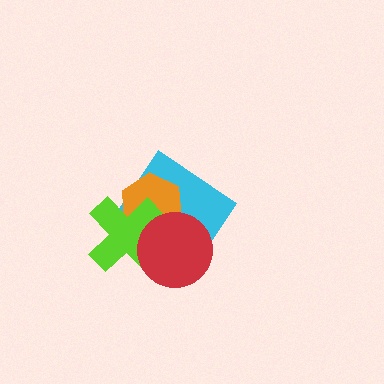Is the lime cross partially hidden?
Yes, it is partially covered by another shape.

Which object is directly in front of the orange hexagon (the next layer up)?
The lime cross is directly in front of the orange hexagon.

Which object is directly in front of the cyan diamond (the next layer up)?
The orange hexagon is directly in front of the cyan diamond.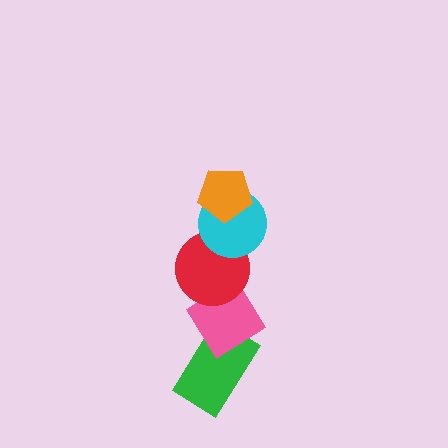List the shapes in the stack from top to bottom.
From top to bottom: the orange pentagon, the cyan circle, the red circle, the pink diamond, the green rectangle.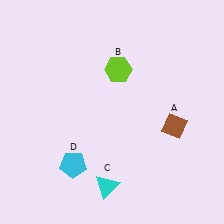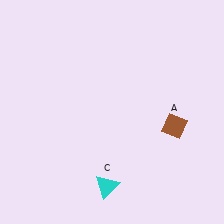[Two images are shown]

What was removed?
The lime hexagon (B), the cyan pentagon (D) were removed in Image 2.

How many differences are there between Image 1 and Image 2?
There are 2 differences between the two images.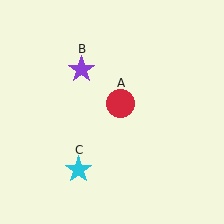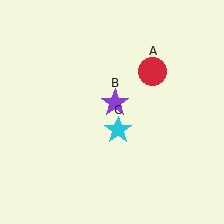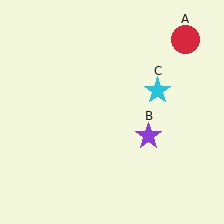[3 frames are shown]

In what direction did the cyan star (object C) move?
The cyan star (object C) moved up and to the right.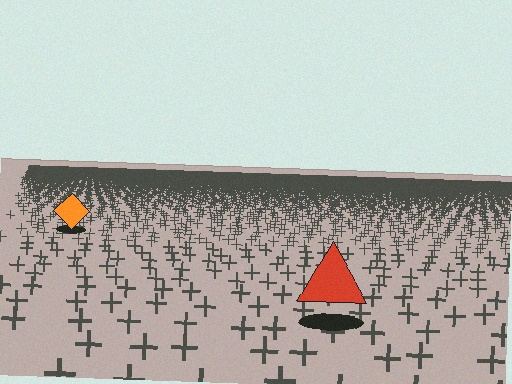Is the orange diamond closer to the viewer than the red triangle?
No. The red triangle is closer — you can tell from the texture gradient: the ground texture is coarser near it.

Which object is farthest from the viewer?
The orange diamond is farthest from the viewer. It appears smaller and the ground texture around it is denser.